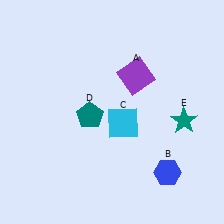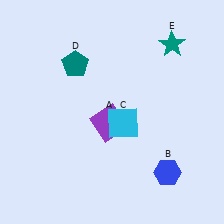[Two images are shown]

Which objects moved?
The objects that moved are: the purple square (A), the teal pentagon (D), the teal star (E).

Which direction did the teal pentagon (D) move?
The teal pentagon (D) moved up.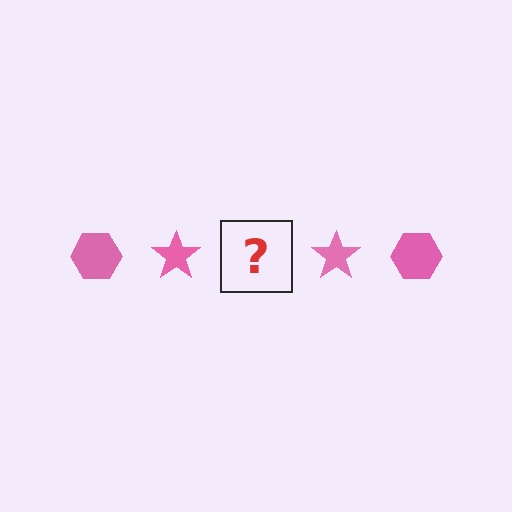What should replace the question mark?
The question mark should be replaced with a pink hexagon.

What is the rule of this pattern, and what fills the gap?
The rule is that the pattern cycles through hexagon, star shapes in pink. The gap should be filled with a pink hexagon.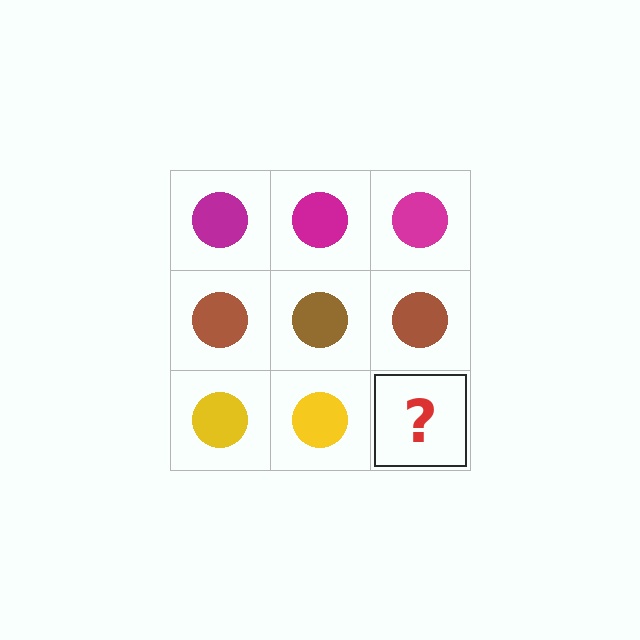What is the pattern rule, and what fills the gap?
The rule is that each row has a consistent color. The gap should be filled with a yellow circle.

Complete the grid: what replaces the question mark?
The question mark should be replaced with a yellow circle.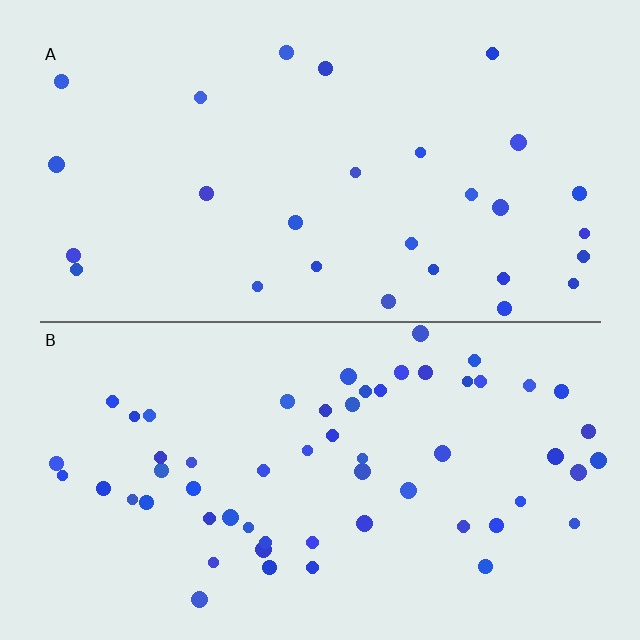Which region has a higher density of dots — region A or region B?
B (the bottom).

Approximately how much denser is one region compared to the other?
Approximately 2.1× — region B over region A.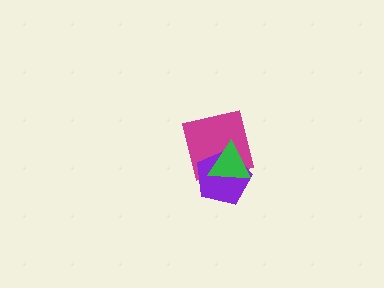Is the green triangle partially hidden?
No, no other shape covers it.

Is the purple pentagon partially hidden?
Yes, it is partially covered by another shape.